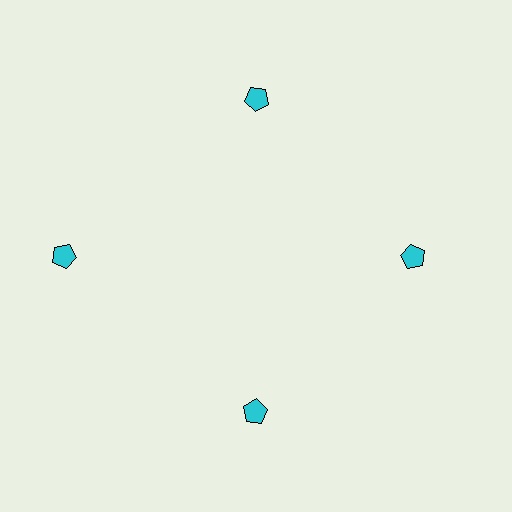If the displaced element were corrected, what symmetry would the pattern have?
It would have 4-fold rotational symmetry — the pattern would map onto itself every 90 degrees.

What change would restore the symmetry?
The symmetry would be restored by moving it inward, back onto the ring so that all 4 pentagons sit at equal angles and equal distance from the center.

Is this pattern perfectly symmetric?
No. The 4 cyan pentagons are arranged in a ring, but one element near the 9 o'clock position is pushed outward from the center, breaking the 4-fold rotational symmetry.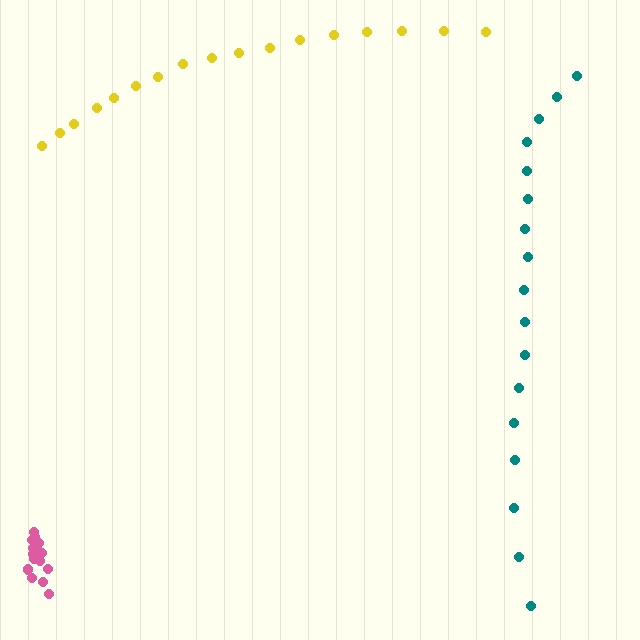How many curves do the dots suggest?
There are 3 distinct paths.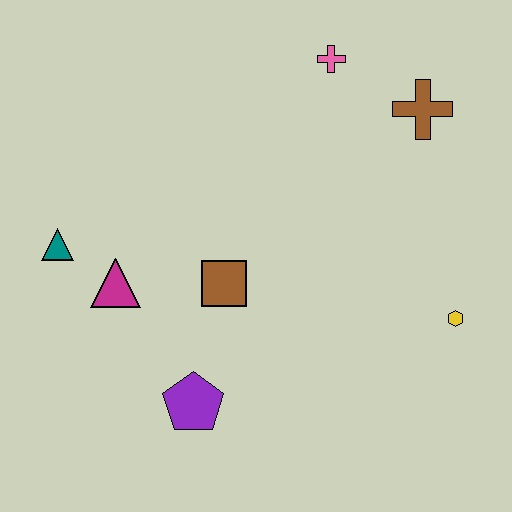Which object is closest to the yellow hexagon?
The brown cross is closest to the yellow hexagon.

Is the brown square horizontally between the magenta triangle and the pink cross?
Yes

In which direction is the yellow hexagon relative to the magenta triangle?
The yellow hexagon is to the right of the magenta triangle.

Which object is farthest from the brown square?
The brown cross is farthest from the brown square.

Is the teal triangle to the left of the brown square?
Yes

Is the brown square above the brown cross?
No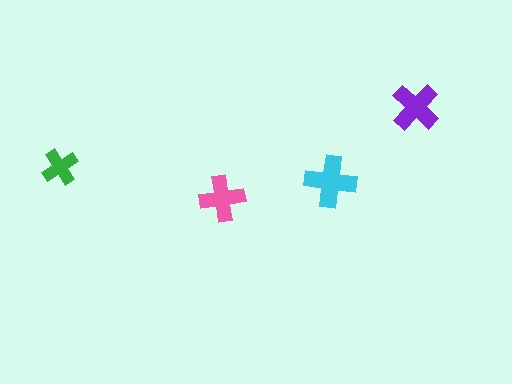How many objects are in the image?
There are 4 objects in the image.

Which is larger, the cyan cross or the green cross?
The cyan one.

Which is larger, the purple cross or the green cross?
The purple one.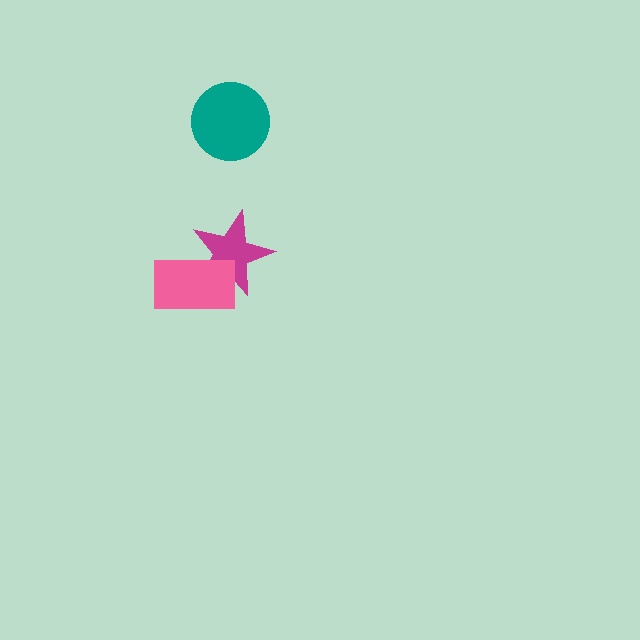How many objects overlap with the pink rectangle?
1 object overlaps with the pink rectangle.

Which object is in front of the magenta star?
The pink rectangle is in front of the magenta star.